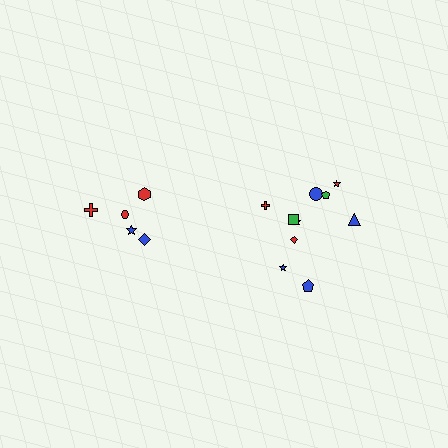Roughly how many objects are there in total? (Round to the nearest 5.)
Roughly 15 objects in total.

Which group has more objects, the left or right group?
The right group.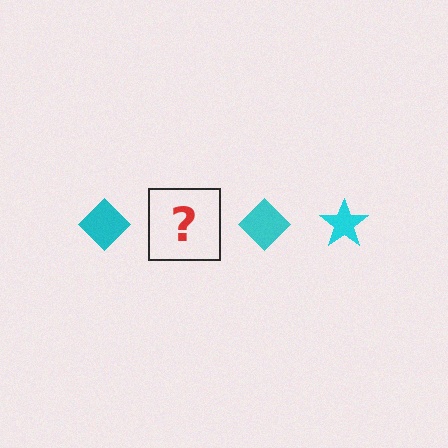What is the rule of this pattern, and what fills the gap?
The rule is that the pattern cycles through diamond, star shapes in cyan. The gap should be filled with a cyan star.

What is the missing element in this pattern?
The missing element is a cyan star.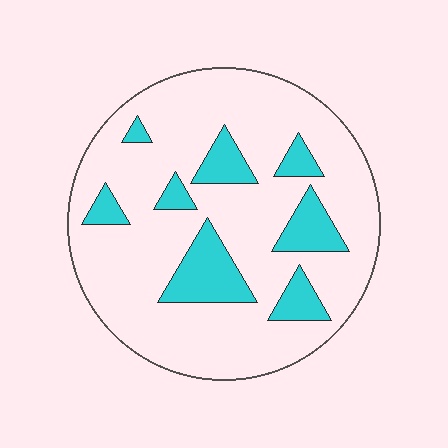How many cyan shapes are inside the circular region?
8.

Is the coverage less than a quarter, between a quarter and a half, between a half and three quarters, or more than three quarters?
Less than a quarter.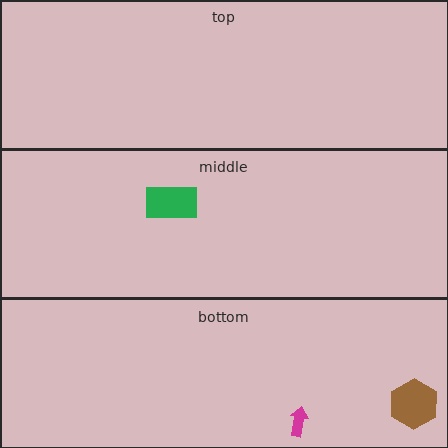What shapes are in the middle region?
The green rectangle.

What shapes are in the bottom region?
The brown hexagon, the magenta arrow.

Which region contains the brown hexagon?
The bottom region.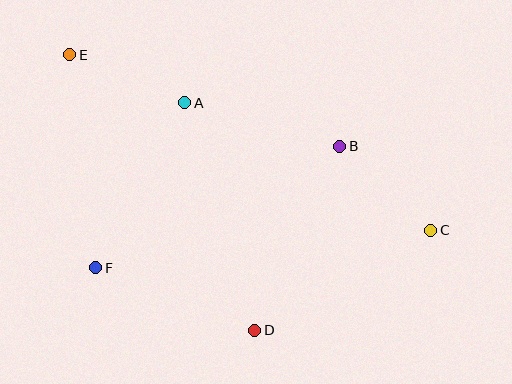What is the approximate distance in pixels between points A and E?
The distance between A and E is approximately 124 pixels.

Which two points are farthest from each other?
Points C and E are farthest from each other.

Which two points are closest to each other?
Points B and C are closest to each other.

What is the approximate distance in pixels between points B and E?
The distance between B and E is approximately 285 pixels.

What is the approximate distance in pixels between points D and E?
The distance between D and E is approximately 332 pixels.